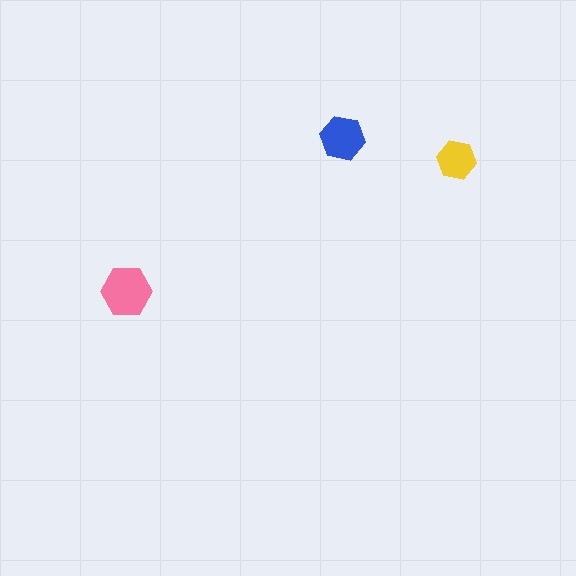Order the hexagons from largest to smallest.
the pink one, the blue one, the yellow one.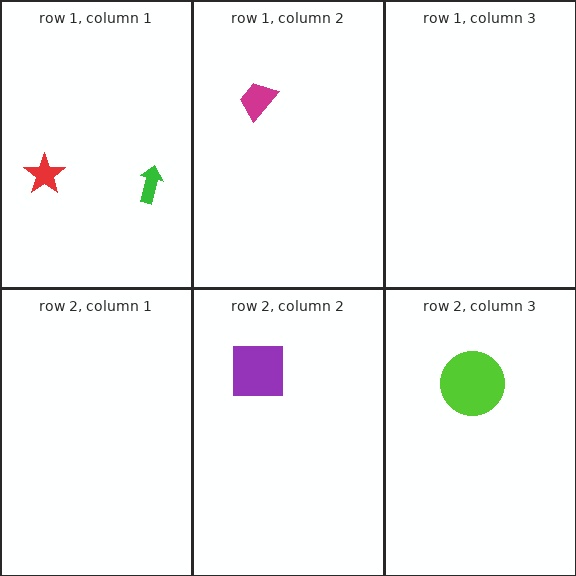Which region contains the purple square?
The row 2, column 2 region.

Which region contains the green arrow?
The row 1, column 1 region.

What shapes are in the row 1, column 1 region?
The red star, the green arrow.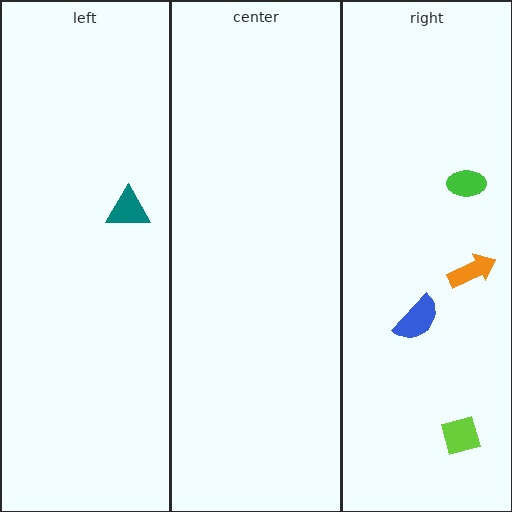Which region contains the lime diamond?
The right region.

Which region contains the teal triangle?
The left region.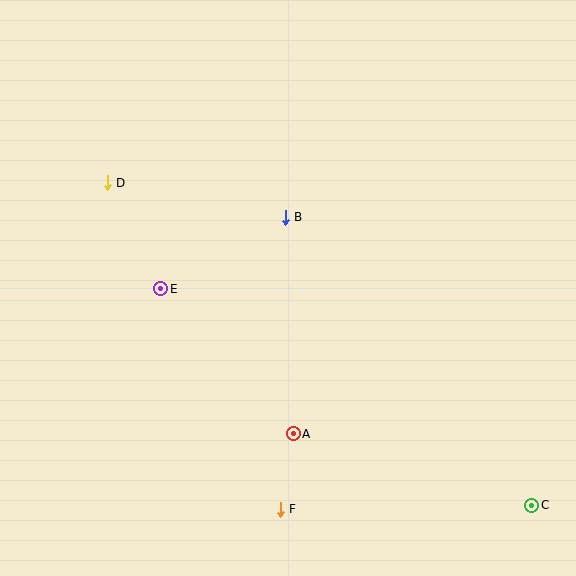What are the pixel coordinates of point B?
Point B is at (285, 217).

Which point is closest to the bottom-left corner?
Point F is closest to the bottom-left corner.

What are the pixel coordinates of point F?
Point F is at (280, 509).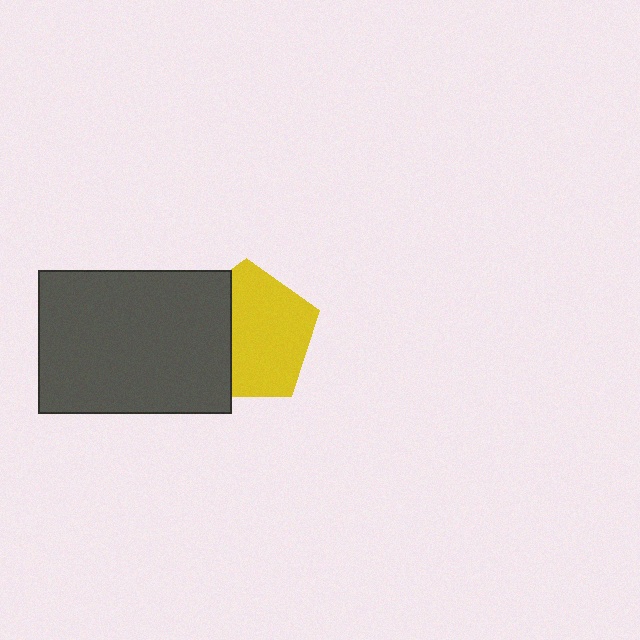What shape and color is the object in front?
The object in front is a dark gray rectangle.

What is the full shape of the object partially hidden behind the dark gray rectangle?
The partially hidden object is a yellow pentagon.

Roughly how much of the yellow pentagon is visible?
About half of it is visible (roughly 65%).